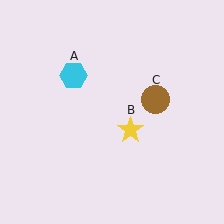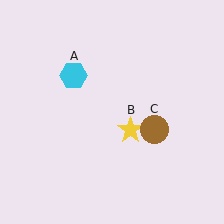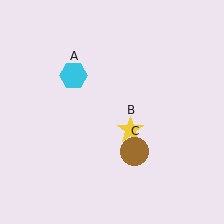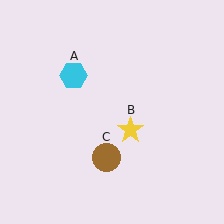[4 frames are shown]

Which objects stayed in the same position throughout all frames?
Cyan hexagon (object A) and yellow star (object B) remained stationary.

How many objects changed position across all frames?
1 object changed position: brown circle (object C).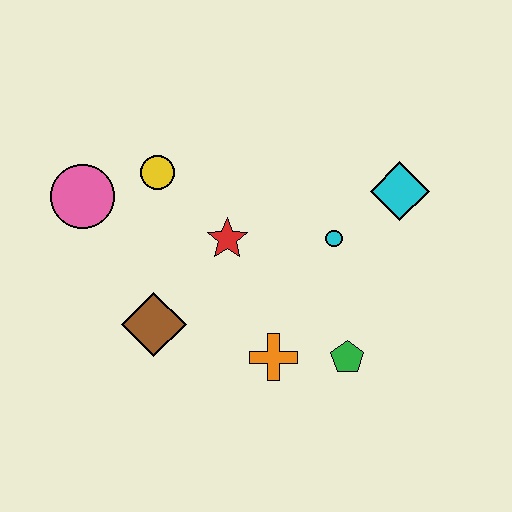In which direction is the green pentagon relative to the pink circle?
The green pentagon is to the right of the pink circle.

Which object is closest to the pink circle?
The yellow circle is closest to the pink circle.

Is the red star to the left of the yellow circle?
No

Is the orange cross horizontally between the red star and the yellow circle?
No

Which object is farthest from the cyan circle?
The pink circle is farthest from the cyan circle.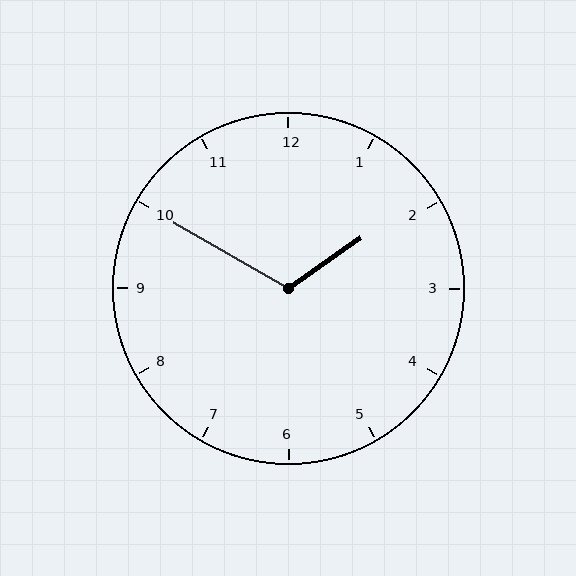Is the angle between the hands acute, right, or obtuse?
It is obtuse.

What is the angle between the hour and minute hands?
Approximately 115 degrees.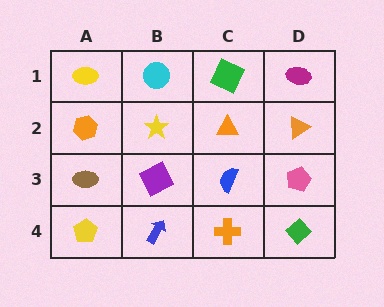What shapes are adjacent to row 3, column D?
An orange triangle (row 2, column D), a green diamond (row 4, column D), a blue semicircle (row 3, column C).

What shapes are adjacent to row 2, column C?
A green square (row 1, column C), a blue semicircle (row 3, column C), a yellow star (row 2, column B), an orange triangle (row 2, column D).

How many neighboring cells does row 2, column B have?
4.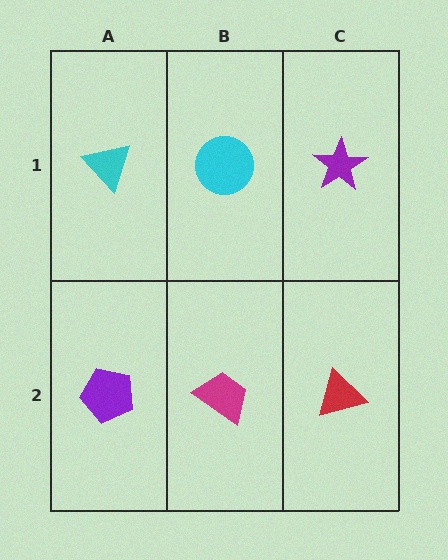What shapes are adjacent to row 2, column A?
A cyan triangle (row 1, column A), a magenta trapezoid (row 2, column B).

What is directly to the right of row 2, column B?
A red triangle.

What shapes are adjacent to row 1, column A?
A purple pentagon (row 2, column A), a cyan circle (row 1, column B).